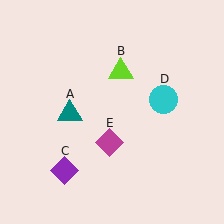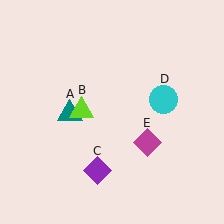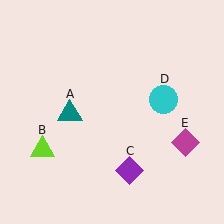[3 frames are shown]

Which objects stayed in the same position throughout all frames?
Teal triangle (object A) and cyan circle (object D) remained stationary.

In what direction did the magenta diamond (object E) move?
The magenta diamond (object E) moved right.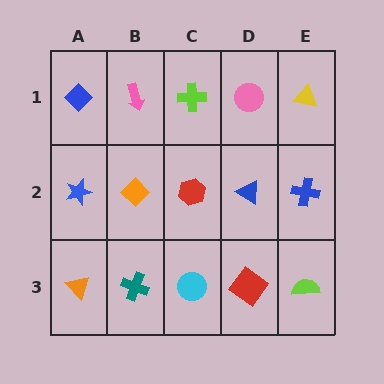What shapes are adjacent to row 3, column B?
An orange diamond (row 2, column B), an orange triangle (row 3, column A), a cyan circle (row 3, column C).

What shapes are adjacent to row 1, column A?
A blue star (row 2, column A), a pink arrow (row 1, column B).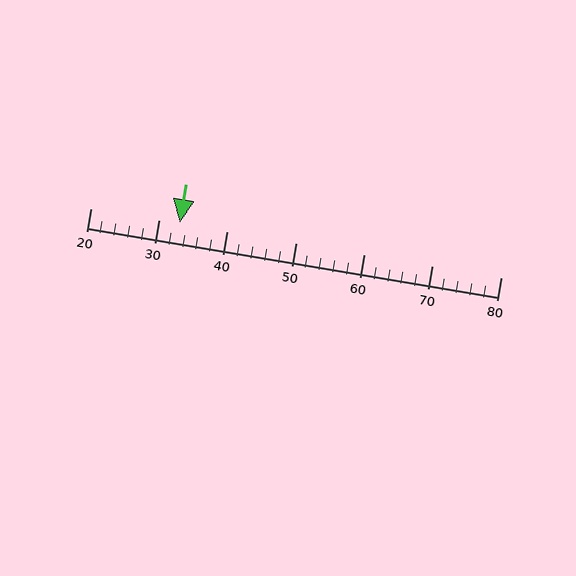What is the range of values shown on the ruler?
The ruler shows values from 20 to 80.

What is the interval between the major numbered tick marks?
The major tick marks are spaced 10 units apart.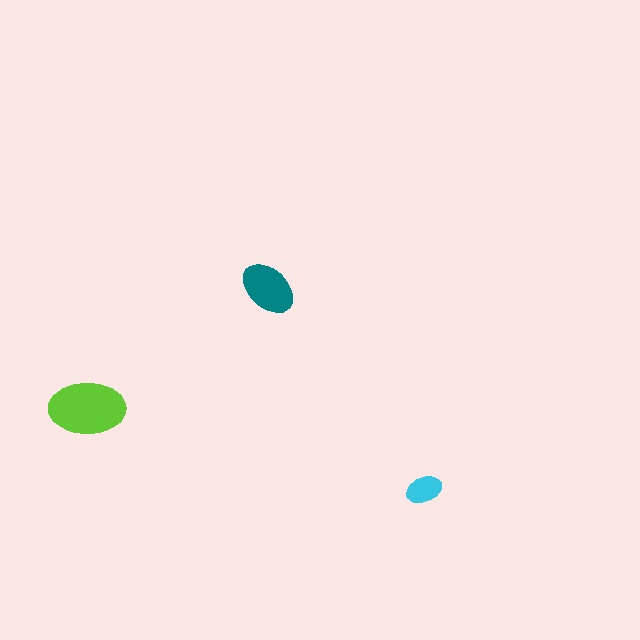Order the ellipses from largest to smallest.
the lime one, the teal one, the cyan one.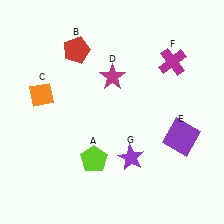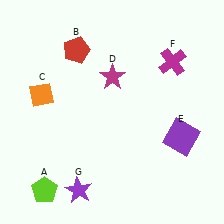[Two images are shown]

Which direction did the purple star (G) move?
The purple star (G) moved left.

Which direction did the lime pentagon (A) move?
The lime pentagon (A) moved left.